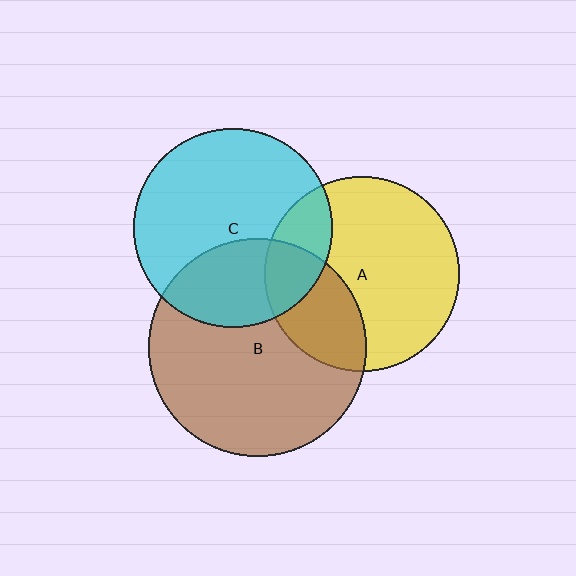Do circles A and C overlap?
Yes.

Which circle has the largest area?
Circle B (brown).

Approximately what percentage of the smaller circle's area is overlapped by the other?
Approximately 20%.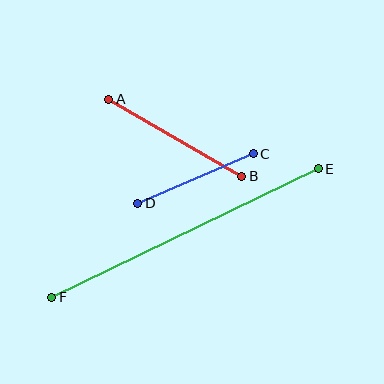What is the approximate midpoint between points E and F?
The midpoint is at approximately (185, 233) pixels.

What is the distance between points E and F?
The distance is approximately 296 pixels.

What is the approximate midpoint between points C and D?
The midpoint is at approximately (195, 178) pixels.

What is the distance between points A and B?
The distance is approximately 153 pixels.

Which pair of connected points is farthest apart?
Points E and F are farthest apart.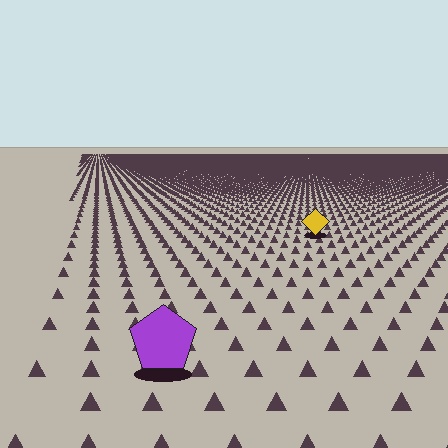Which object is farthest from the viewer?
The yellow diamond is farthest from the viewer. It appears smaller and the ground texture around it is denser.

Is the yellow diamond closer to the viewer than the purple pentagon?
No. The purple pentagon is closer — you can tell from the texture gradient: the ground texture is coarser near it.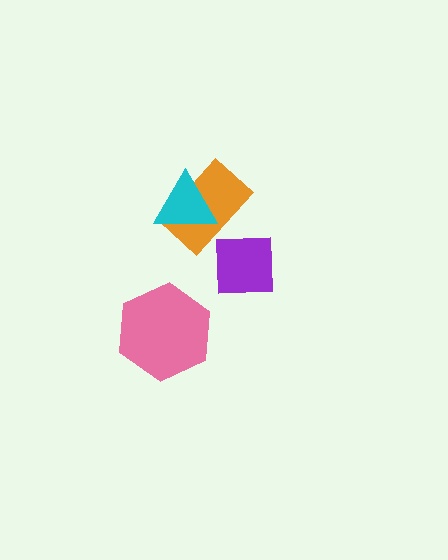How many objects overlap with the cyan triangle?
1 object overlaps with the cyan triangle.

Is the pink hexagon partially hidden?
No, no other shape covers it.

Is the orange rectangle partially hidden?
Yes, it is partially covered by another shape.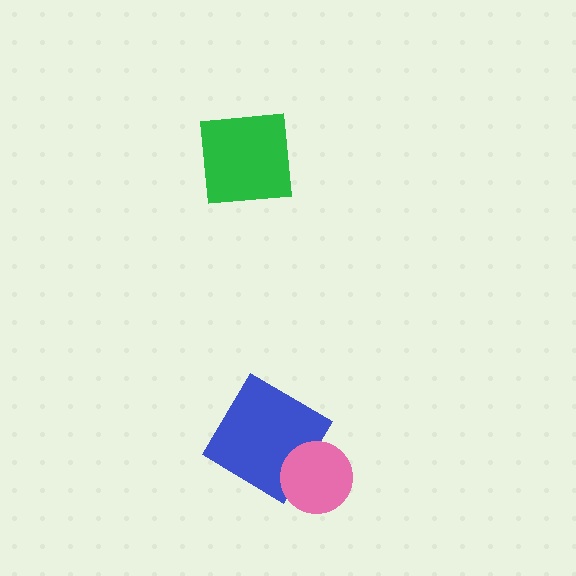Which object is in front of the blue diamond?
The pink circle is in front of the blue diamond.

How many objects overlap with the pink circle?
1 object overlaps with the pink circle.